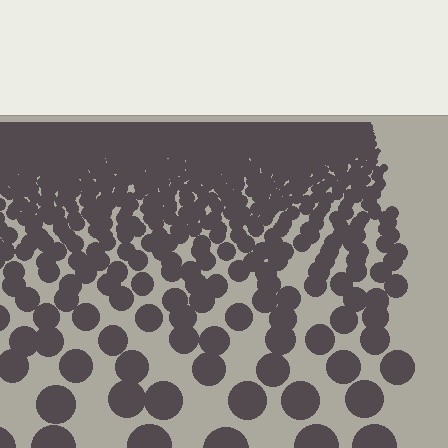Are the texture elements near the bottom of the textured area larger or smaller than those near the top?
Larger. Near the bottom, elements are closer to the viewer and appear at a bigger on-screen size.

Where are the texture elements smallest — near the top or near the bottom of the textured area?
Near the top.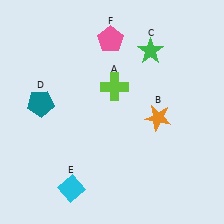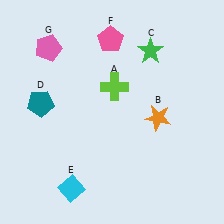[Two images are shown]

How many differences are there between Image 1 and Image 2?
There is 1 difference between the two images.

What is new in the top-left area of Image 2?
A pink pentagon (G) was added in the top-left area of Image 2.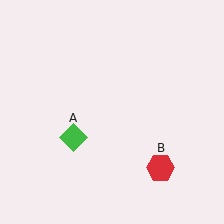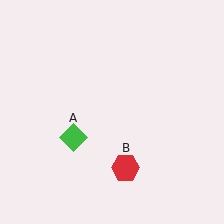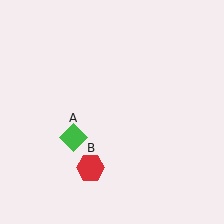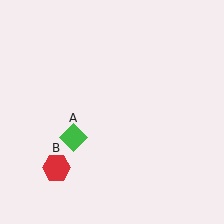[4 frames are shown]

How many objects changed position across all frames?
1 object changed position: red hexagon (object B).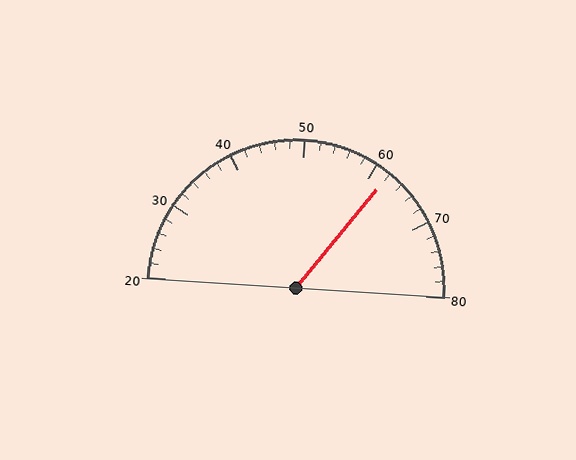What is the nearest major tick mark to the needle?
The nearest major tick mark is 60.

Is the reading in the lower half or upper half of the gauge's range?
The reading is in the upper half of the range (20 to 80).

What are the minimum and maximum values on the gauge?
The gauge ranges from 20 to 80.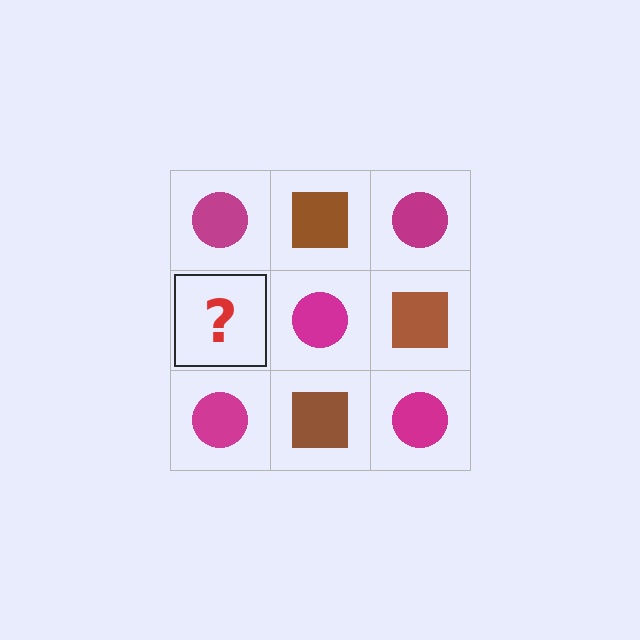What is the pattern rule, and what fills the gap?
The rule is that it alternates magenta circle and brown square in a checkerboard pattern. The gap should be filled with a brown square.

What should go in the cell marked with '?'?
The missing cell should contain a brown square.